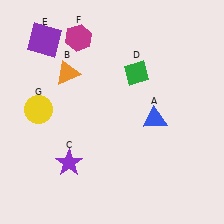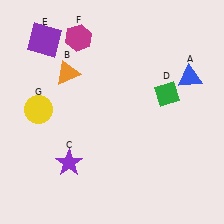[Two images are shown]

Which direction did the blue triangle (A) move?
The blue triangle (A) moved up.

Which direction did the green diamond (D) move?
The green diamond (D) moved right.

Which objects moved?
The objects that moved are: the blue triangle (A), the green diamond (D).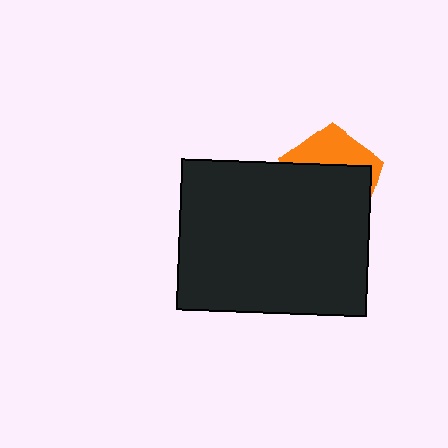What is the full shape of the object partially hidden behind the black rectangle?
The partially hidden object is an orange pentagon.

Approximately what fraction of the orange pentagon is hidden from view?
Roughly 66% of the orange pentagon is hidden behind the black rectangle.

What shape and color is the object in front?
The object in front is a black rectangle.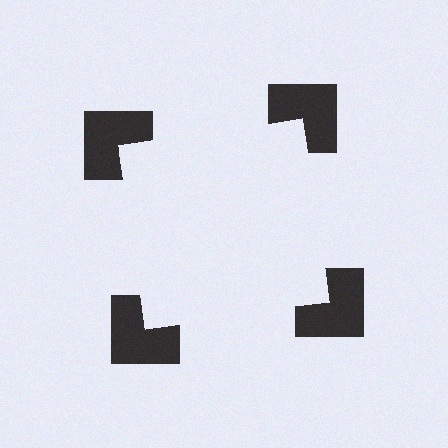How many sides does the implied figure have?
4 sides.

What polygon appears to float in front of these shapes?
An illusory square — its edges are inferred from the aligned wedge cuts in the notched squares, not physically drawn.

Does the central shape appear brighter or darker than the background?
It typically appears slightly brighter than the background, even though no actual brightness change is drawn.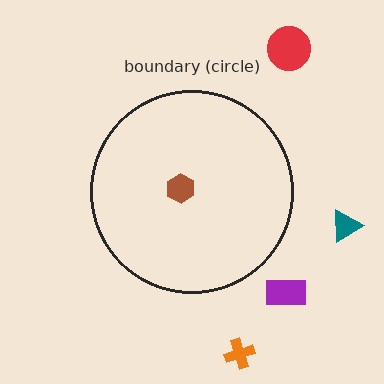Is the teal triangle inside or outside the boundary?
Outside.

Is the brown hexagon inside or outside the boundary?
Inside.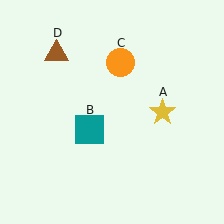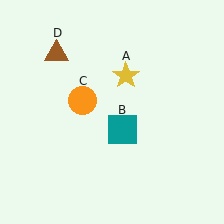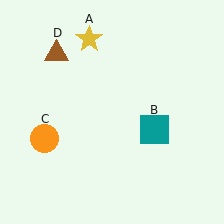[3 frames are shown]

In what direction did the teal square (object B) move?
The teal square (object B) moved right.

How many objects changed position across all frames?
3 objects changed position: yellow star (object A), teal square (object B), orange circle (object C).